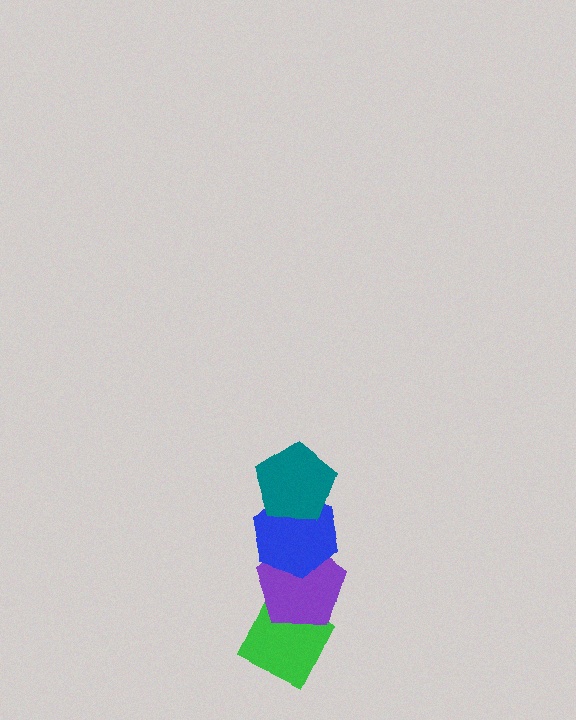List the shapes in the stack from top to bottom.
From top to bottom: the teal pentagon, the blue hexagon, the purple pentagon, the green diamond.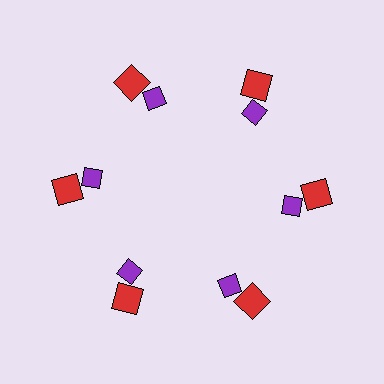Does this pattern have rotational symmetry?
Yes, this pattern has 6-fold rotational symmetry. It looks the same after rotating 60 degrees around the center.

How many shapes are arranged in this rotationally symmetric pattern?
There are 12 shapes, arranged in 6 groups of 2.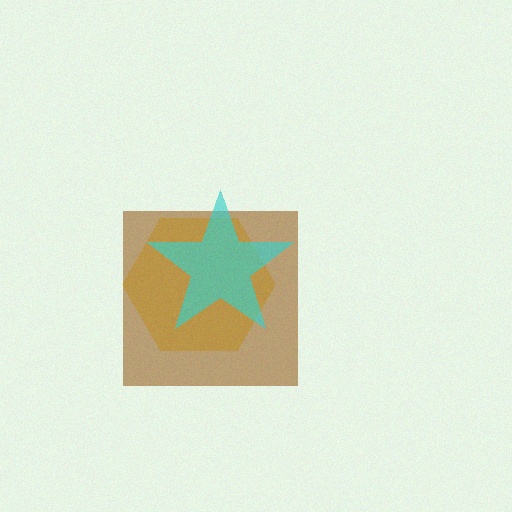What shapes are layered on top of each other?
The layered shapes are: a yellow hexagon, a brown square, a cyan star.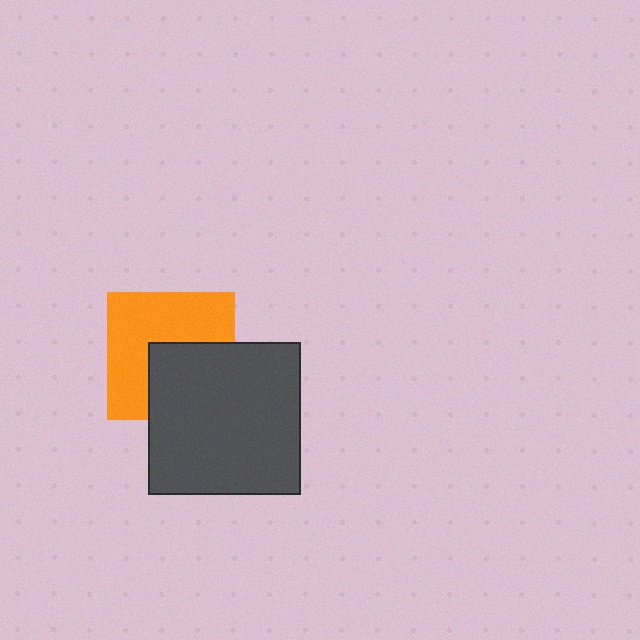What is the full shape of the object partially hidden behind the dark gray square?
The partially hidden object is an orange square.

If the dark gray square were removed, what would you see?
You would see the complete orange square.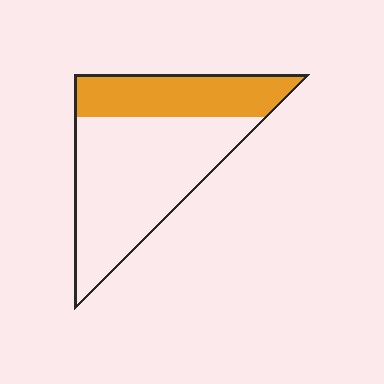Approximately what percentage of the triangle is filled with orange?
Approximately 35%.